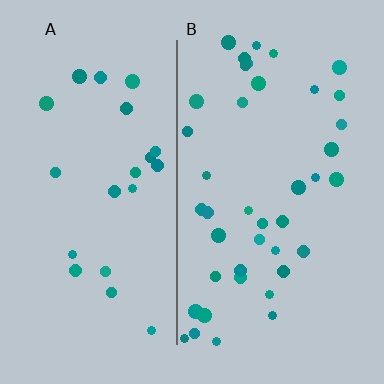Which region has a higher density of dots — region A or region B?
B (the right).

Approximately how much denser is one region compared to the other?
Approximately 1.9× — region B over region A.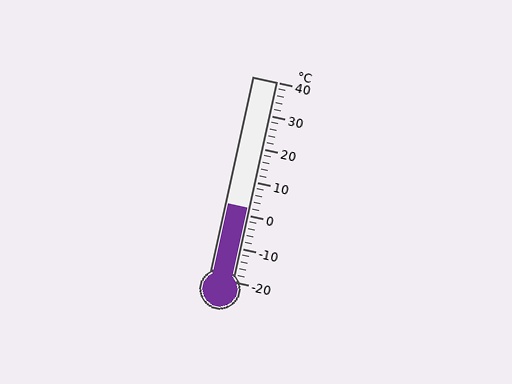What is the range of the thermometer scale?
The thermometer scale ranges from -20°C to 40°C.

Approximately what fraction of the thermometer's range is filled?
The thermometer is filled to approximately 35% of its range.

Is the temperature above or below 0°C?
The temperature is above 0°C.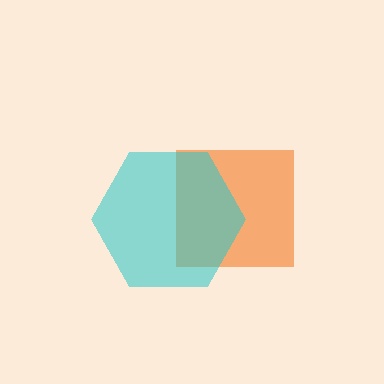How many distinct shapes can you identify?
There are 2 distinct shapes: an orange square, a cyan hexagon.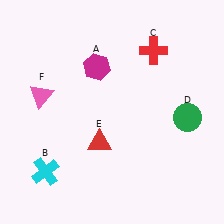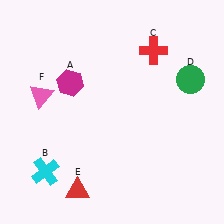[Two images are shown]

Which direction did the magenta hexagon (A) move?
The magenta hexagon (A) moved left.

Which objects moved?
The objects that moved are: the magenta hexagon (A), the green circle (D), the red triangle (E).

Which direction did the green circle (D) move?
The green circle (D) moved up.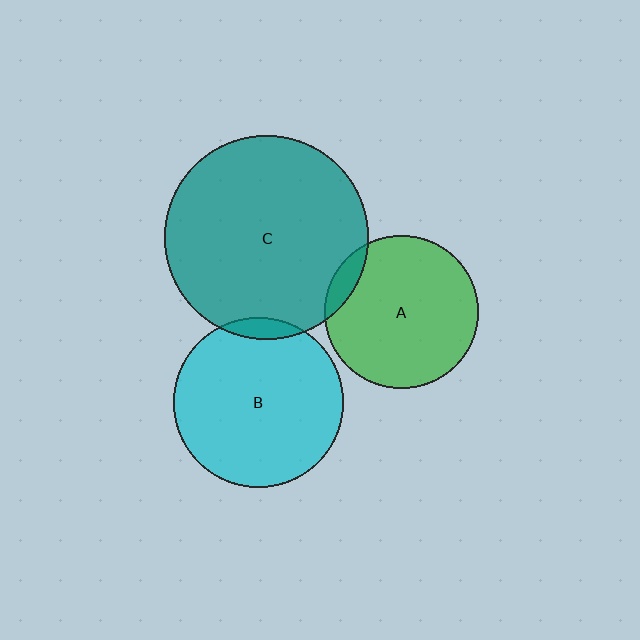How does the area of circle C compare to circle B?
Approximately 1.4 times.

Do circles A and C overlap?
Yes.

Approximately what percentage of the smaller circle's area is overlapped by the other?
Approximately 10%.